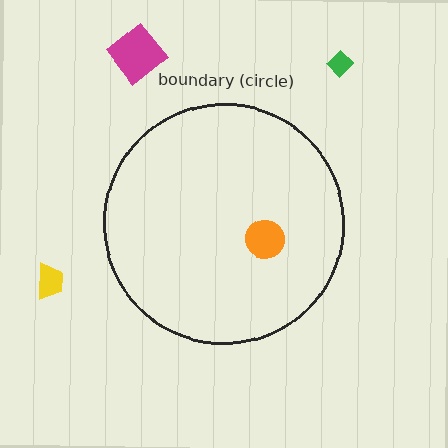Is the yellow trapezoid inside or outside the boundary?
Outside.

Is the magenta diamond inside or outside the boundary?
Outside.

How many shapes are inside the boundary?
1 inside, 3 outside.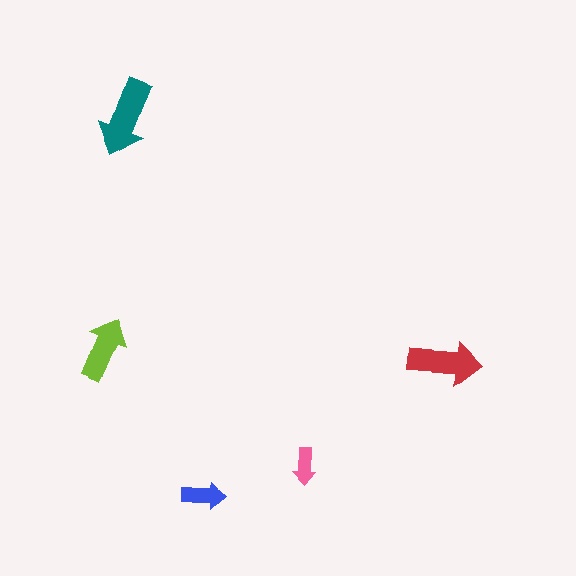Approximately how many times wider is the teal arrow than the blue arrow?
About 2 times wider.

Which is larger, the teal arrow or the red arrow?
The teal one.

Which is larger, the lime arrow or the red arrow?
The red one.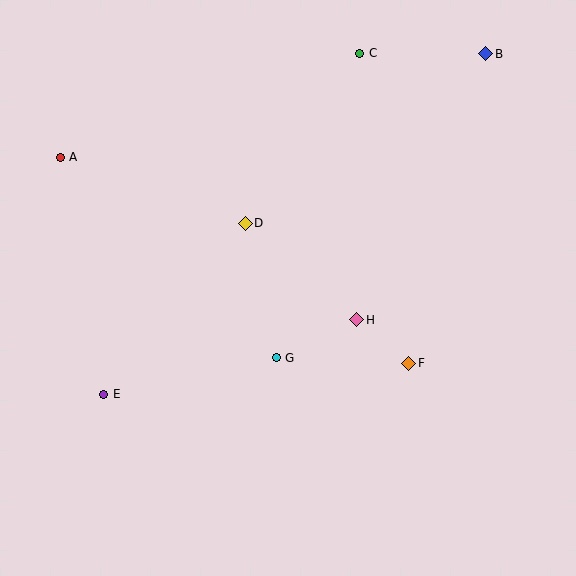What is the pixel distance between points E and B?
The distance between E and B is 512 pixels.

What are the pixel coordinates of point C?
Point C is at (360, 53).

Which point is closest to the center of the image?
Point G at (276, 358) is closest to the center.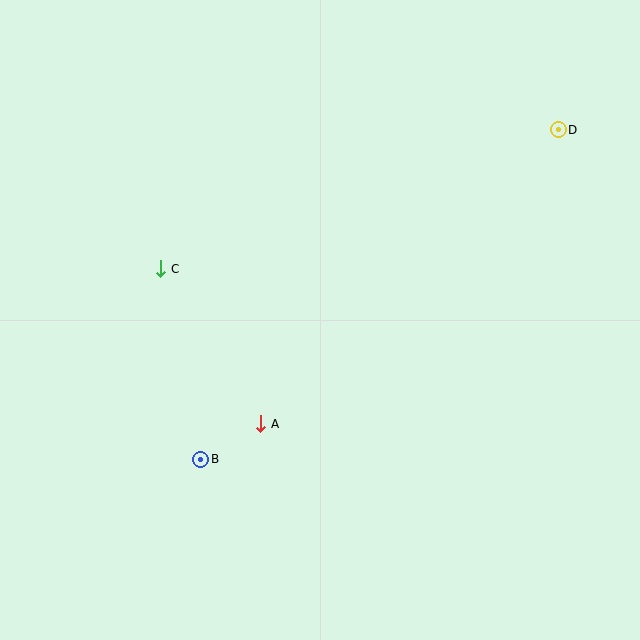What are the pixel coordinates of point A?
Point A is at (261, 424).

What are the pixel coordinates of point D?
Point D is at (558, 130).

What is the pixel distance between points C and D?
The distance between C and D is 421 pixels.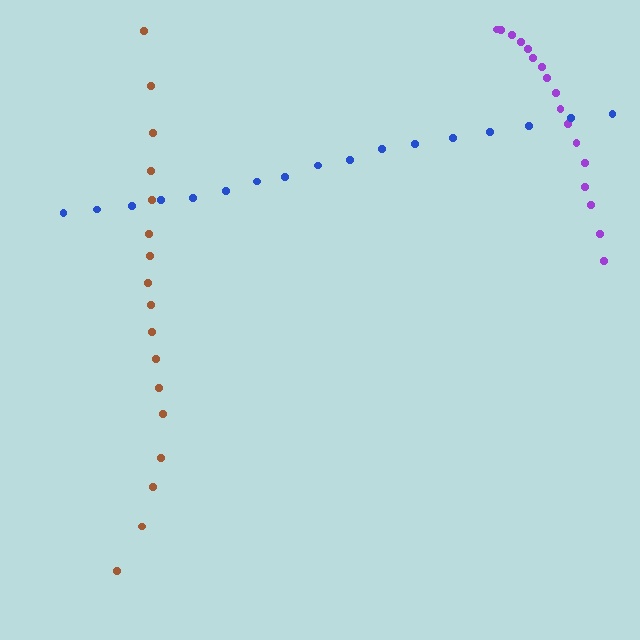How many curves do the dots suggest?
There are 3 distinct paths.